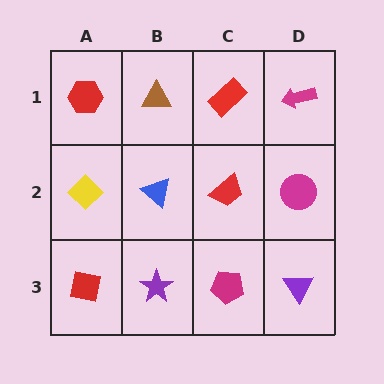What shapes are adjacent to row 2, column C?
A red rectangle (row 1, column C), a magenta pentagon (row 3, column C), a blue triangle (row 2, column B), a magenta circle (row 2, column D).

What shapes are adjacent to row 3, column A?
A yellow diamond (row 2, column A), a purple star (row 3, column B).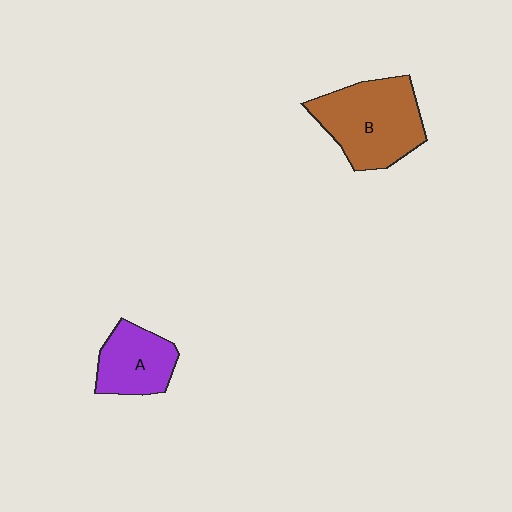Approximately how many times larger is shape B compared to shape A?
Approximately 1.6 times.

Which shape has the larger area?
Shape B (brown).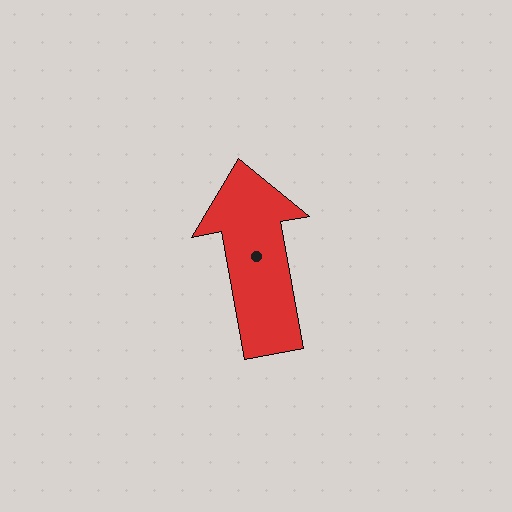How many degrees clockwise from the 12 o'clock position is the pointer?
Approximately 350 degrees.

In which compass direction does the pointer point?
North.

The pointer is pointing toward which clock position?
Roughly 12 o'clock.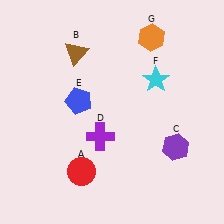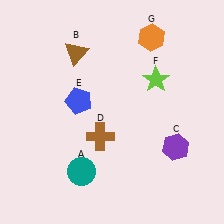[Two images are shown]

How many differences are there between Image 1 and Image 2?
There are 3 differences between the two images.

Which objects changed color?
A changed from red to teal. D changed from purple to brown. F changed from cyan to lime.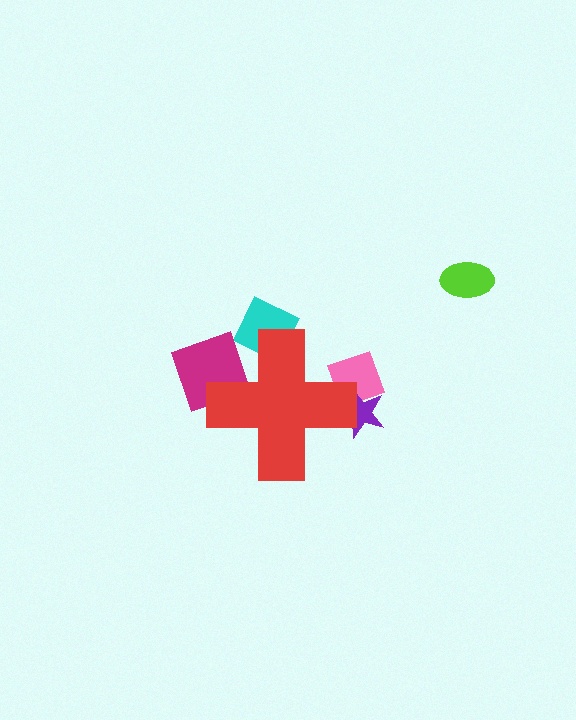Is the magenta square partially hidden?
Yes, the magenta square is partially hidden behind the red cross.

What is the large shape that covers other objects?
A red cross.